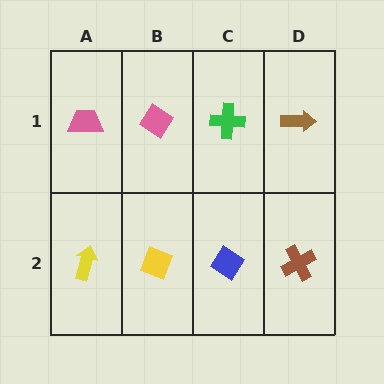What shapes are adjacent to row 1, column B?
A yellow diamond (row 2, column B), a pink trapezoid (row 1, column A), a green cross (row 1, column C).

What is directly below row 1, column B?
A yellow diamond.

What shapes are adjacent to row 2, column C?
A green cross (row 1, column C), a yellow diamond (row 2, column B), a brown cross (row 2, column D).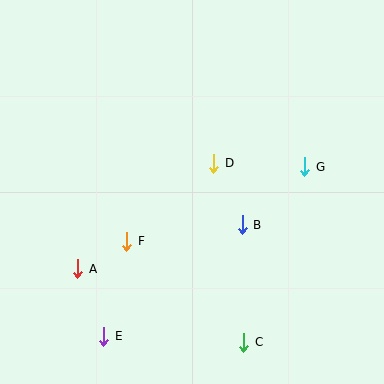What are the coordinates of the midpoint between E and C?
The midpoint between E and C is at (174, 339).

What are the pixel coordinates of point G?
Point G is at (305, 167).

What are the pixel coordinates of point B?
Point B is at (242, 225).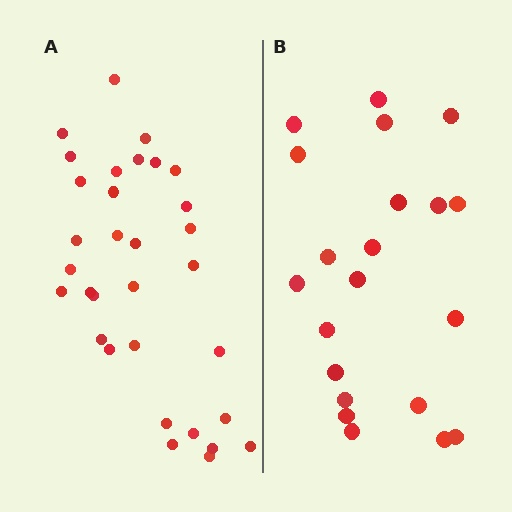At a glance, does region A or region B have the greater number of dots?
Region A (the left region) has more dots.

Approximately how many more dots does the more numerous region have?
Region A has roughly 12 or so more dots than region B.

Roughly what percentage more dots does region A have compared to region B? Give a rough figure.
About 50% more.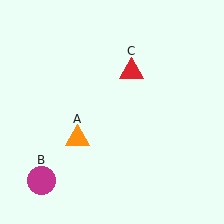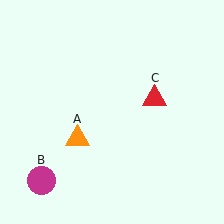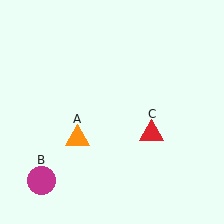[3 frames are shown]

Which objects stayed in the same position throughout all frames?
Orange triangle (object A) and magenta circle (object B) remained stationary.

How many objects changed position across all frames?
1 object changed position: red triangle (object C).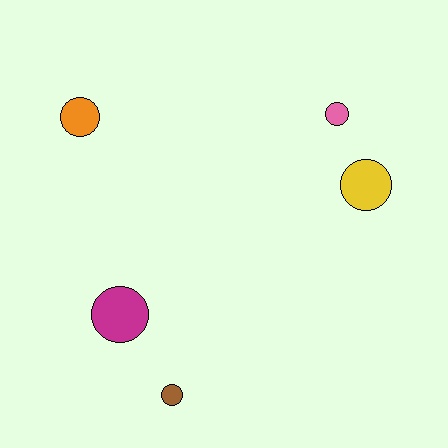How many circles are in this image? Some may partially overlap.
There are 5 circles.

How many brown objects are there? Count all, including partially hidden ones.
There is 1 brown object.